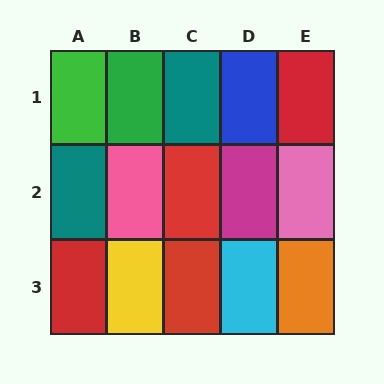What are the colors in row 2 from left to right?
Teal, pink, red, magenta, pink.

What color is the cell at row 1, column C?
Teal.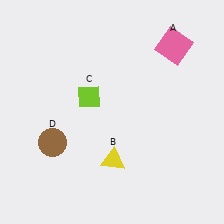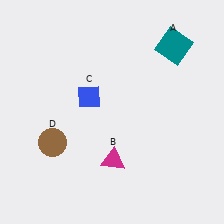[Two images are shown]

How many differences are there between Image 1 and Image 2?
There are 3 differences between the two images.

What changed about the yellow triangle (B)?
In Image 1, B is yellow. In Image 2, it changed to magenta.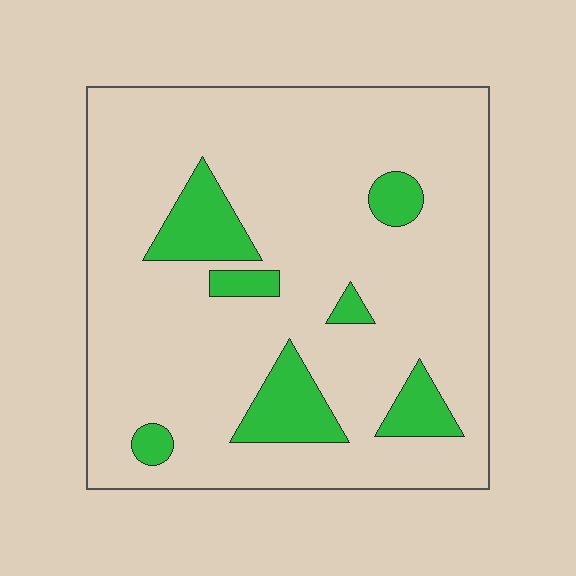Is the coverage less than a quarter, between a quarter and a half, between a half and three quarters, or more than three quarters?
Less than a quarter.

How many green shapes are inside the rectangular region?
7.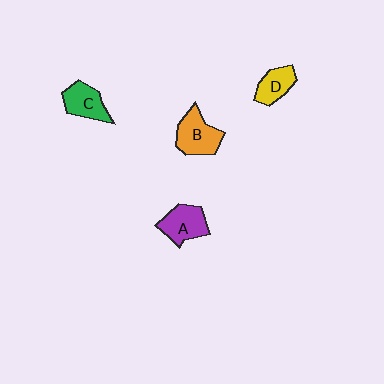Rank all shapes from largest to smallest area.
From largest to smallest: B (orange), A (purple), C (green), D (yellow).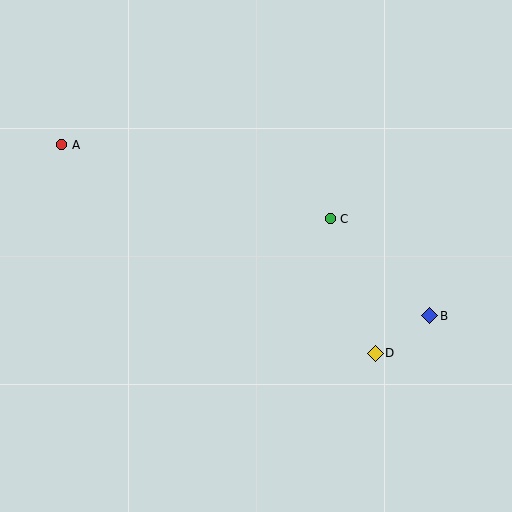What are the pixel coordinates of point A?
Point A is at (62, 145).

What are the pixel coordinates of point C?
Point C is at (330, 219).